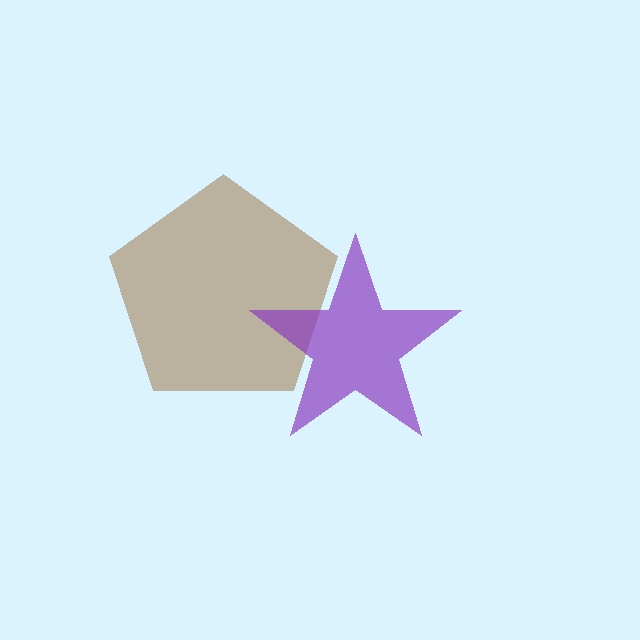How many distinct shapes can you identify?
There are 2 distinct shapes: a brown pentagon, a purple star.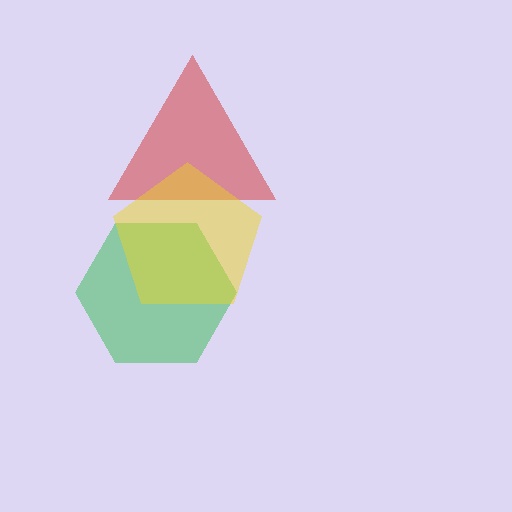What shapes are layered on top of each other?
The layered shapes are: a red triangle, a green hexagon, a yellow pentagon.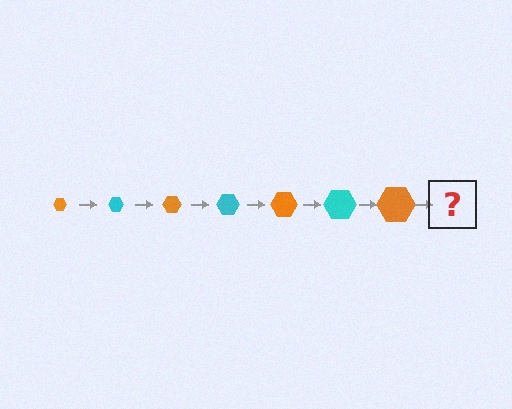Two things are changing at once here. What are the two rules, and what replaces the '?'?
The two rules are that the hexagon grows larger each step and the color cycles through orange and cyan. The '?' should be a cyan hexagon, larger than the previous one.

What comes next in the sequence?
The next element should be a cyan hexagon, larger than the previous one.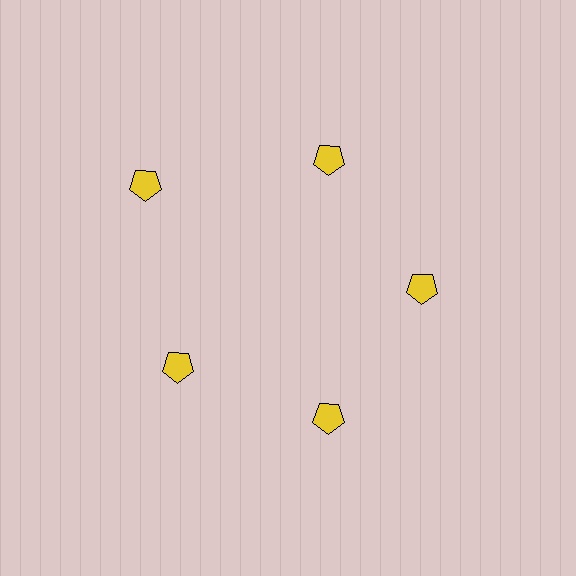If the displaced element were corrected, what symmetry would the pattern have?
It would have 5-fold rotational symmetry — the pattern would map onto itself every 72 degrees.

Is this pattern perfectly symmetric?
No. The 5 yellow pentagons are arranged in a ring, but one element near the 10 o'clock position is pushed outward from the center, breaking the 5-fold rotational symmetry.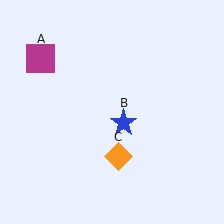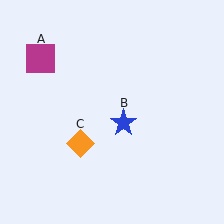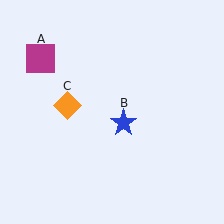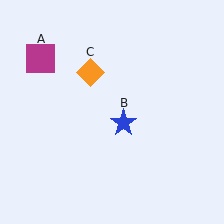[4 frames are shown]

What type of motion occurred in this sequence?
The orange diamond (object C) rotated clockwise around the center of the scene.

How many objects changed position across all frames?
1 object changed position: orange diamond (object C).